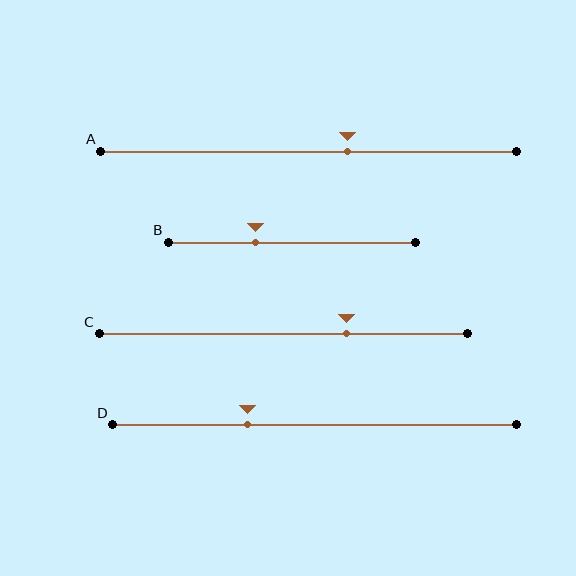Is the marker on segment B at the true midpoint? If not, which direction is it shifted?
No, the marker on segment B is shifted to the left by about 15% of the segment length.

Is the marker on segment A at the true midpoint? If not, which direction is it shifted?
No, the marker on segment A is shifted to the right by about 9% of the segment length.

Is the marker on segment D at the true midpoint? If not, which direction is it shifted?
No, the marker on segment D is shifted to the left by about 17% of the segment length.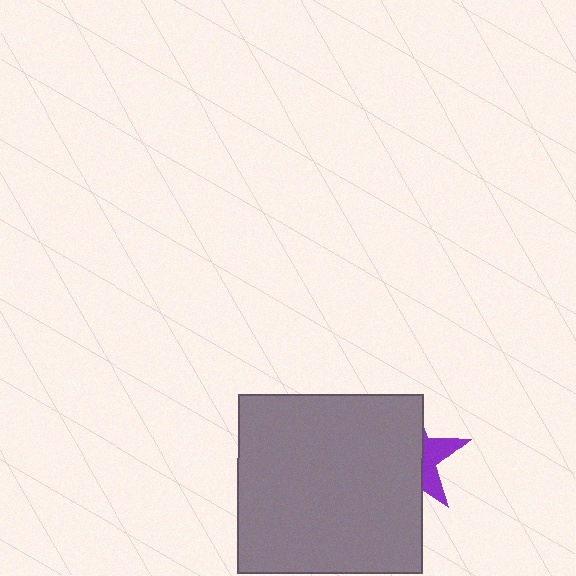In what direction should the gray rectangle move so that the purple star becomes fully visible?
The gray rectangle should move left. That is the shortest direction to clear the overlap and leave the purple star fully visible.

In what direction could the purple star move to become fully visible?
The purple star could move right. That would shift it out from behind the gray rectangle entirely.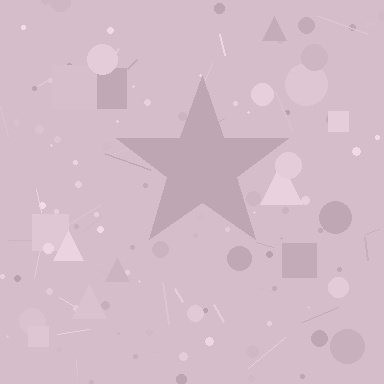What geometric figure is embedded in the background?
A star is embedded in the background.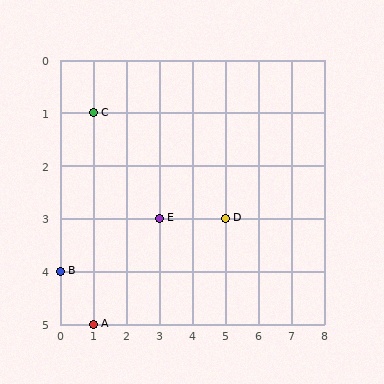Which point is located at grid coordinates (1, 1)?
Point C is at (1, 1).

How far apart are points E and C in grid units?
Points E and C are 2 columns and 2 rows apart (about 2.8 grid units diagonally).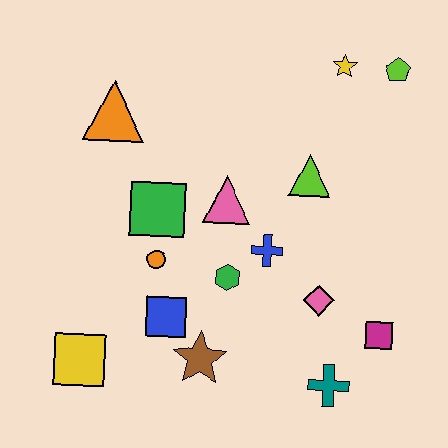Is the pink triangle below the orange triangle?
Yes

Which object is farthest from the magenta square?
The orange triangle is farthest from the magenta square.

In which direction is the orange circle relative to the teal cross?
The orange circle is to the left of the teal cross.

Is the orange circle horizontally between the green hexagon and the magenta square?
No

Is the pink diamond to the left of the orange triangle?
No